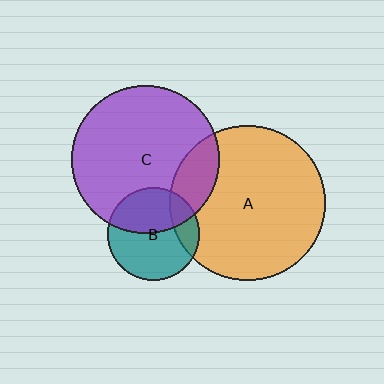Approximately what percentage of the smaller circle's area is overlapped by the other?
Approximately 40%.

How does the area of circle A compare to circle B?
Approximately 2.8 times.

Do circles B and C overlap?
Yes.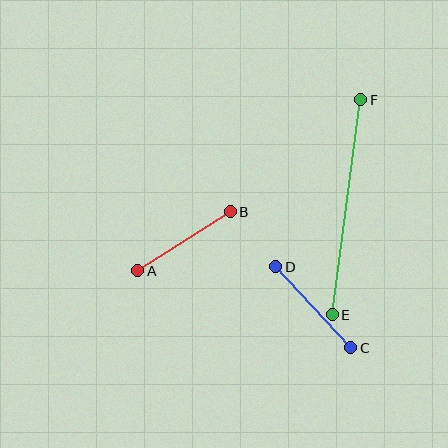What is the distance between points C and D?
The distance is approximately 110 pixels.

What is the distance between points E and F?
The distance is approximately 217 pixels.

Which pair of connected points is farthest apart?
Points E and F are farthest apart.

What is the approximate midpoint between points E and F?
The midpoint is at approximately (347, 207) pixels.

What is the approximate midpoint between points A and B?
The midpoint is at approximately (184, 241) pixels.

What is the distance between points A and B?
The distance is approximately 110 pixels.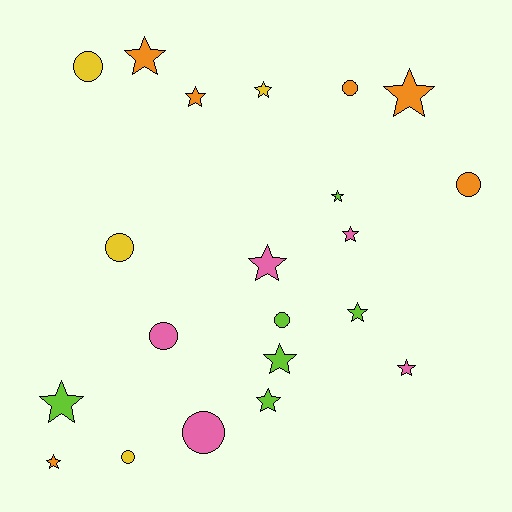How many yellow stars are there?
There is 1 yellow star.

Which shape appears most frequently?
Star, with 13 objects.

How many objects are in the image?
There are 21 objects.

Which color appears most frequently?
Orange, with 6 objects.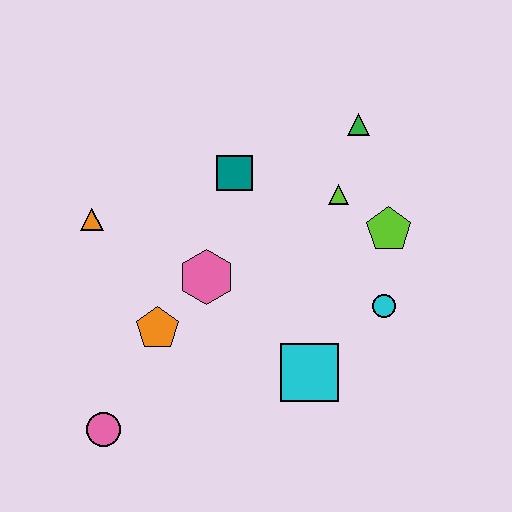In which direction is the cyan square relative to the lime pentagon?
The cyan square is below the lime pentagon.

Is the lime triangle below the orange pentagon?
No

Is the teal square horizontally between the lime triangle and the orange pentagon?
Yes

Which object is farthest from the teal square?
The pink circle is farthest from the teal square.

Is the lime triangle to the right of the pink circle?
Yes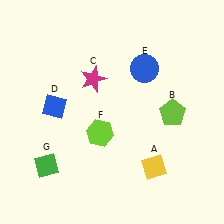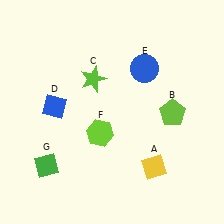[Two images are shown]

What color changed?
The star (C) changed from magenta in Image 1 to lime in Image 2.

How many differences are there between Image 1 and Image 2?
There is 1 difference between the two images.